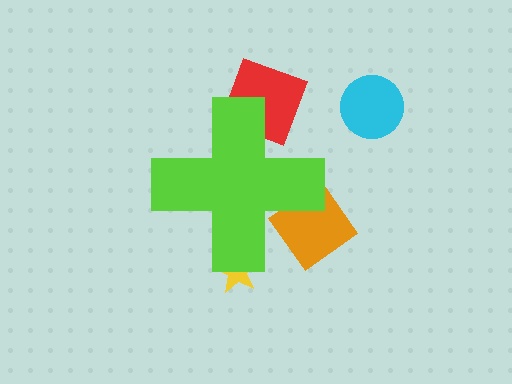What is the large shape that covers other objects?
A lime cross.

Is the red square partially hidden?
Yes, the red square is partially hidden behind the lime cross.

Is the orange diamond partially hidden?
Yes, the orange diamond is partially hidden behind the lime cross.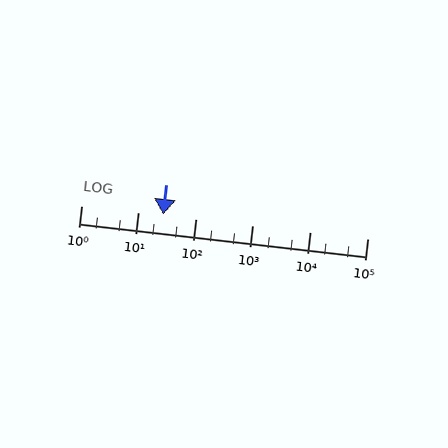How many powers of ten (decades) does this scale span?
The scale spans 5 decades, from 1 to 100000.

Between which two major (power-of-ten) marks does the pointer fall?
The pointer is between 10 and 100.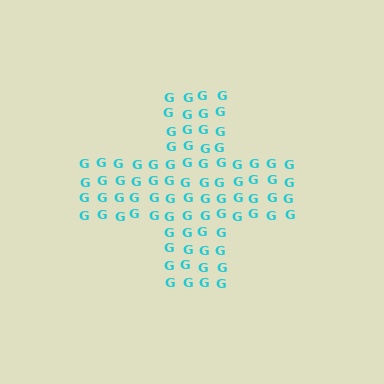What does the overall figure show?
The overall figure shows a cross.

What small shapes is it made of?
It is made of small letter G's.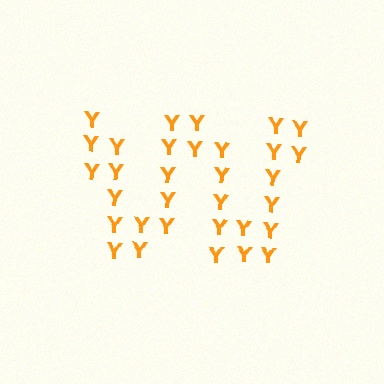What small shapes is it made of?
It is made of small letter Y's.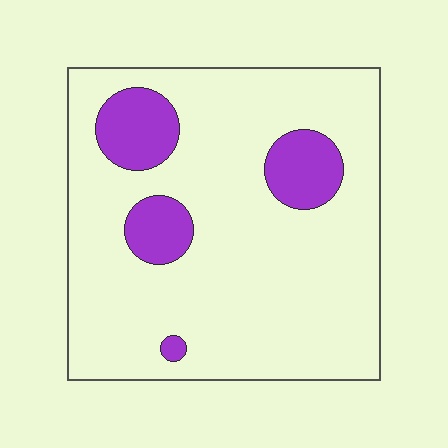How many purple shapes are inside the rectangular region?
4.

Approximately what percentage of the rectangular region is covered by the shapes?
Approximately 15%.